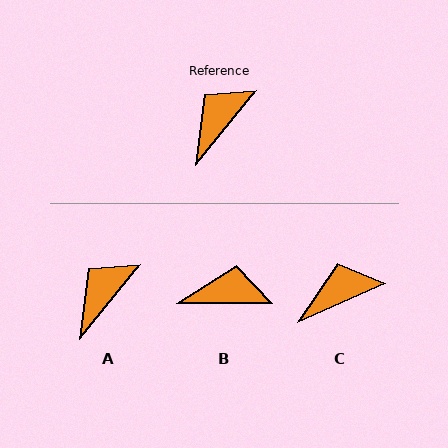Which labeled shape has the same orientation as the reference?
A.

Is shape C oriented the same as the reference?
No, it is off by about 26 degrees.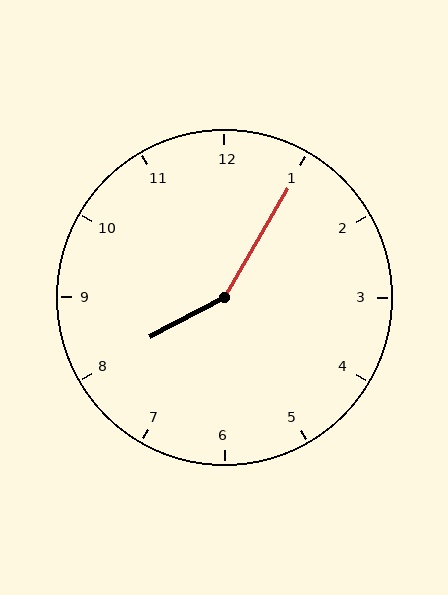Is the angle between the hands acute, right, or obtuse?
It is obtuse.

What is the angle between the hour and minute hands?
Approximately 148 degrees.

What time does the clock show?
8:05.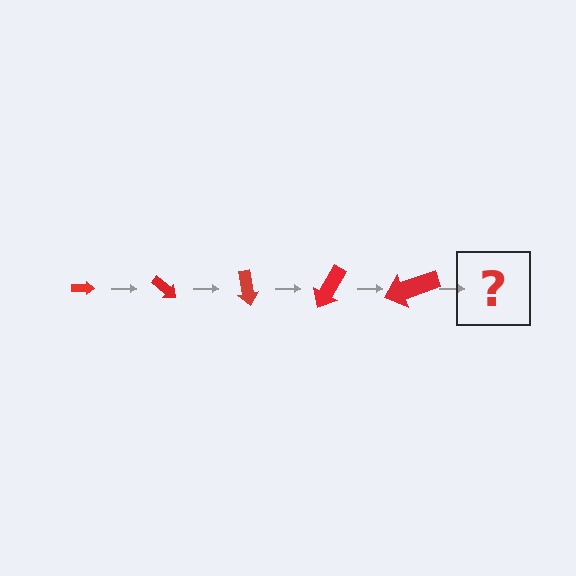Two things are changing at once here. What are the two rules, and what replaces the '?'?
The two rules are that the arrow grows larger each step and it rotates 40 degrees each step. The '?' should be an arrow, larger than the previous one and rotated 200 degrees from the start.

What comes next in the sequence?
The next element should be an arrow, larger than the previous one and rotated 200 degrees from the start.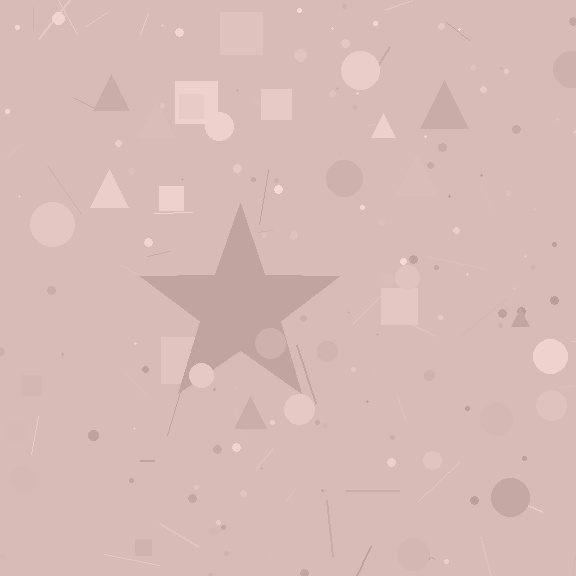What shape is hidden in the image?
A star is hidden in the image.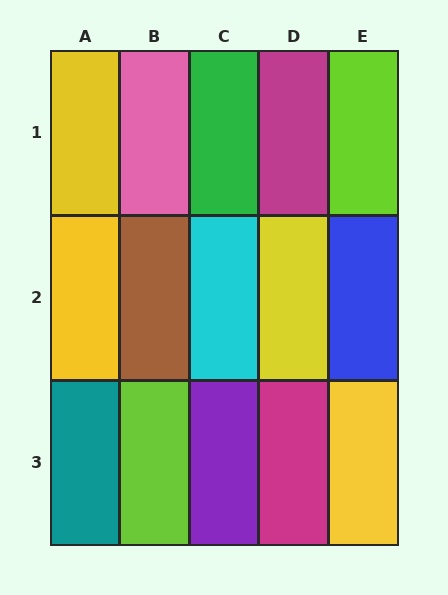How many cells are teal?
1 cell is teal.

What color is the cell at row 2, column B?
Brown.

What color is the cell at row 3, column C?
Purple.